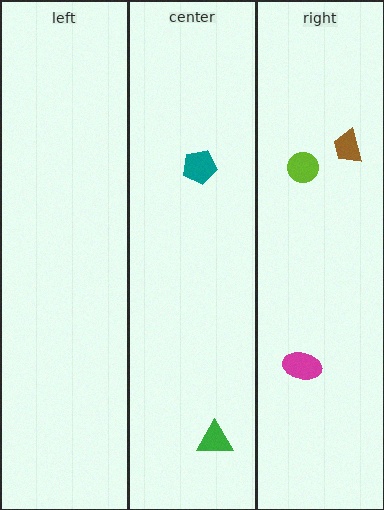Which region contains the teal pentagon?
The center region.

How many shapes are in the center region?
2.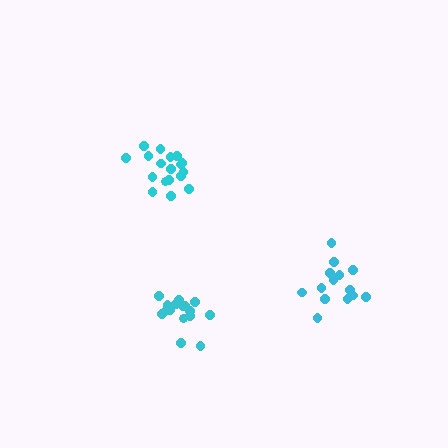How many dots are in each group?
Group 1: 14 dots, Group 2: 16 dots, Group 3: 18 dots (48 total).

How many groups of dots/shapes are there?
There are 3 groups.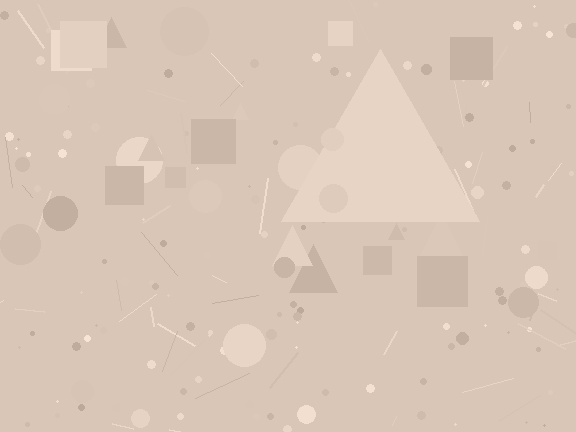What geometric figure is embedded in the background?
A triangle is embedded in the background.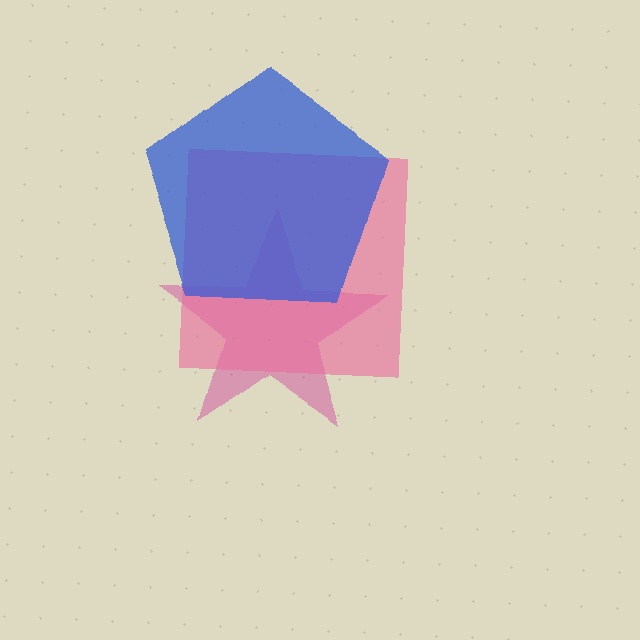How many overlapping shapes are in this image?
There are 3 overlapping shapes in the image.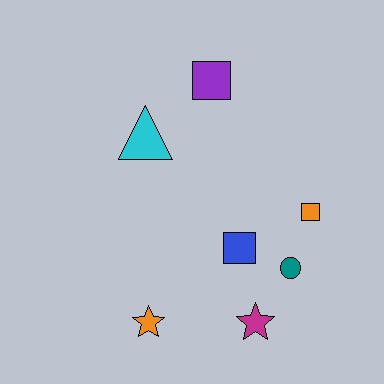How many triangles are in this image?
There is 1 triangle.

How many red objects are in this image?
There are no red objects.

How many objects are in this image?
There are 7 objects.